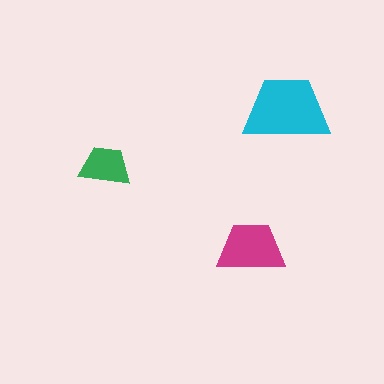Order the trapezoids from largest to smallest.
the cyan one, the magenta one, the green one.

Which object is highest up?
The cyan trapezoid is topmost.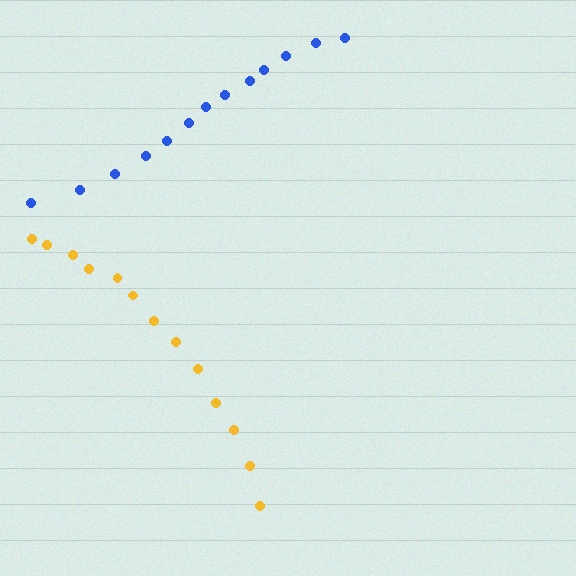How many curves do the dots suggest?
There are 2 distinct paths.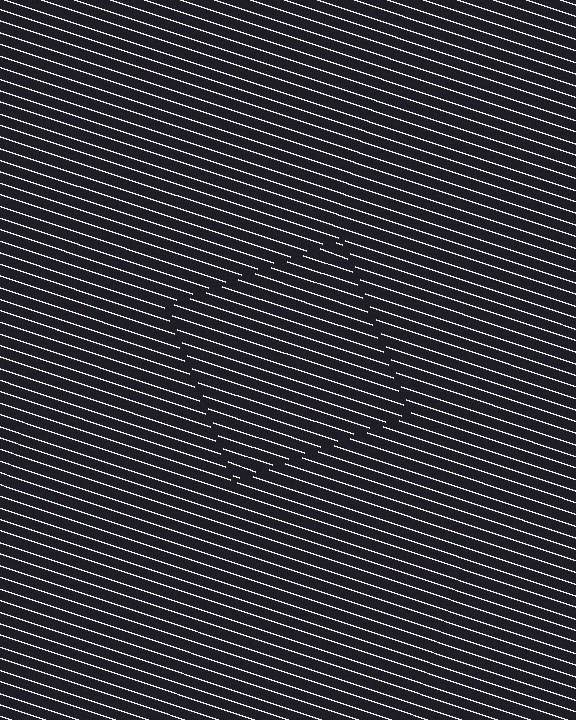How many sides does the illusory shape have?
4 sides — the line-ends trace a square.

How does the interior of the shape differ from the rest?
The interior of the shape contains the same grating, shifted by half a period — the contour is defined by the phase discontinuity where line-ends from the inner and outer gratings abut.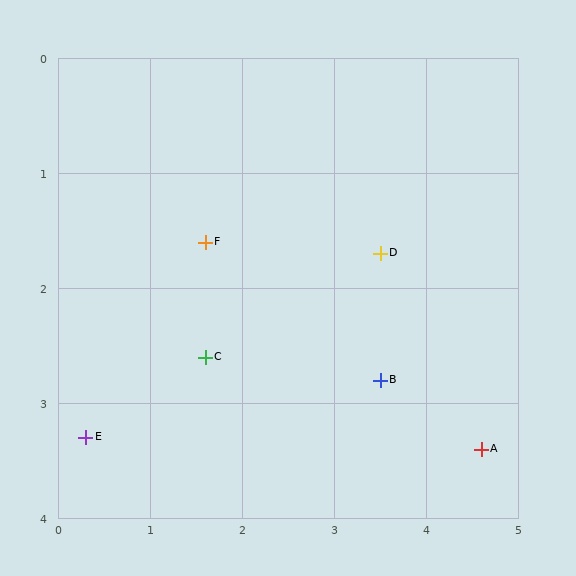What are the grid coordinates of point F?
Point F is at approximately (1.6, 1.6).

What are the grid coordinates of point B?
Point B is at approximately (3.5, 2.8).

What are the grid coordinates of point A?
Point A is at approximately (4.6, 3.4).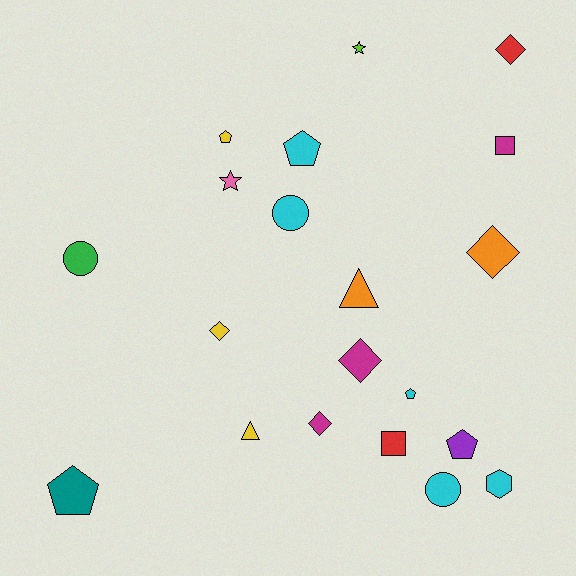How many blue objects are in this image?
There are no blue objects.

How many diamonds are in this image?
There are 5 diamonds.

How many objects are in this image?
There are 20 objects.